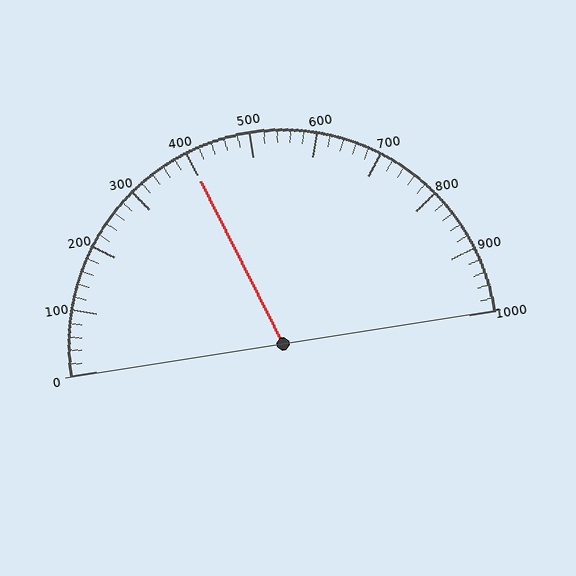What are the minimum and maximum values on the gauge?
The gauge ranges from 0 to 1000.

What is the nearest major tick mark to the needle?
The nearest major tick mark is 400.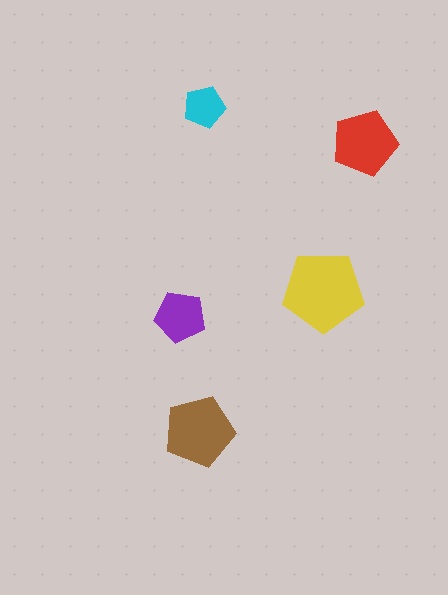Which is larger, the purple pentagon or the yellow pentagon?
The yellow one.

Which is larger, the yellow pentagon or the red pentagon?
The yellow one.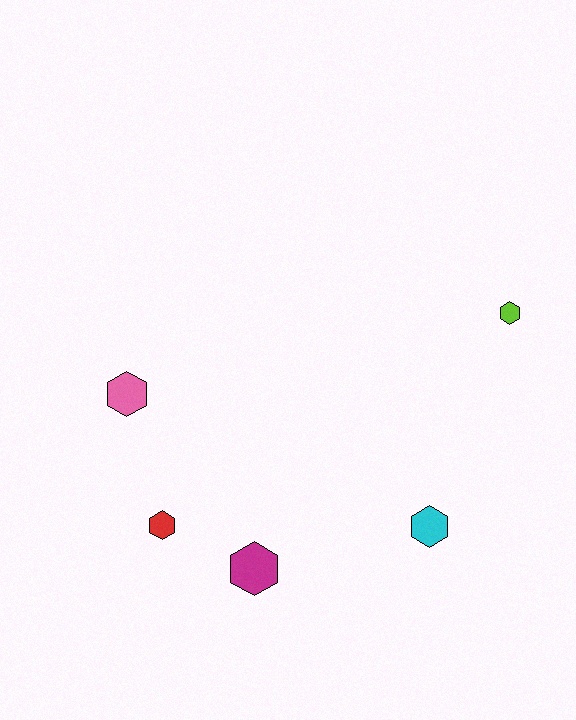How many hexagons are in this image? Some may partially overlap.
There are 5 hexagons.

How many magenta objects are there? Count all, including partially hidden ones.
There is 1 magenta object.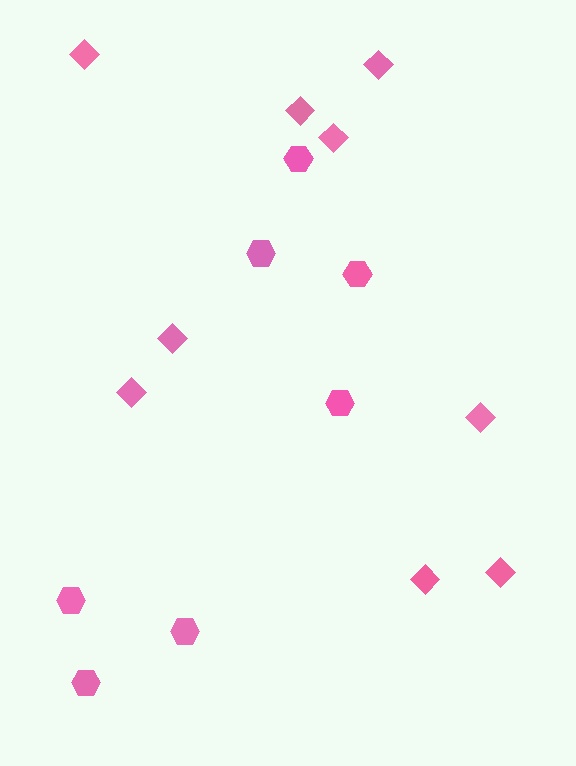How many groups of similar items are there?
There are 2 groups: one group of diamonds (9) and one group of hexagons (7).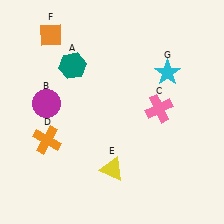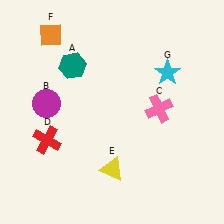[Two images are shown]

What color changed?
The cross (D) changed from orange in Image 1 to red in Image 2.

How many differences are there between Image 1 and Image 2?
There is 1 difference between the two images.